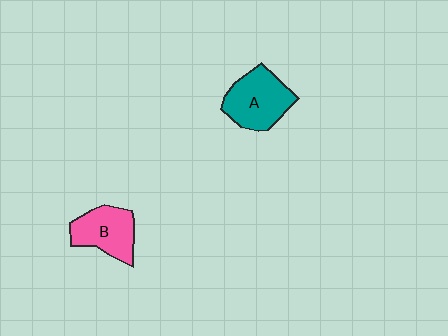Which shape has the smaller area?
Shape B (pink).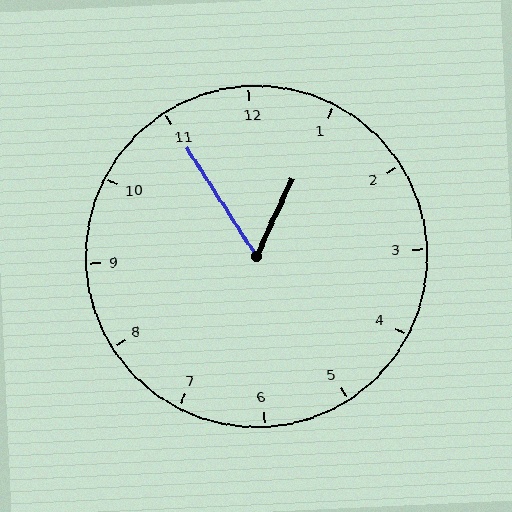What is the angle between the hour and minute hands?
Approximately 58 degrees.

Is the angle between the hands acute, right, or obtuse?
It is acute.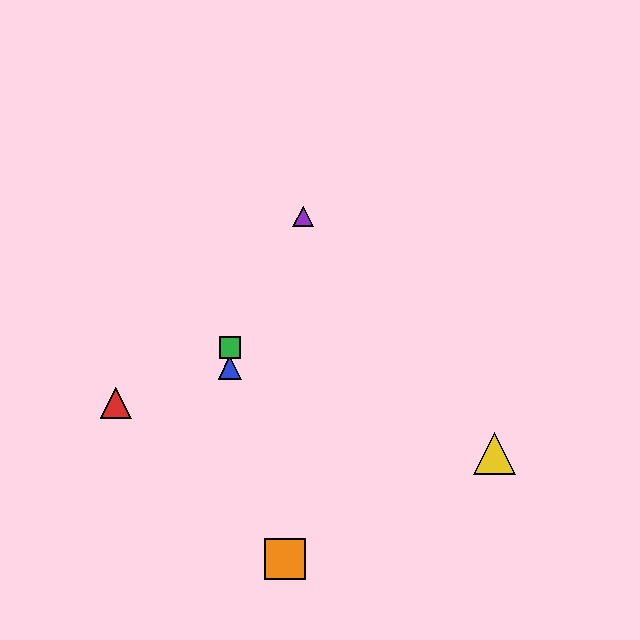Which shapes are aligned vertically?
The blue triangle, the green square are aligned vertically.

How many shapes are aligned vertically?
2 shapes (the blue triangle, the green square) are aligned vertically.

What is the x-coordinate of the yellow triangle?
The yellow triangle is at x≈495.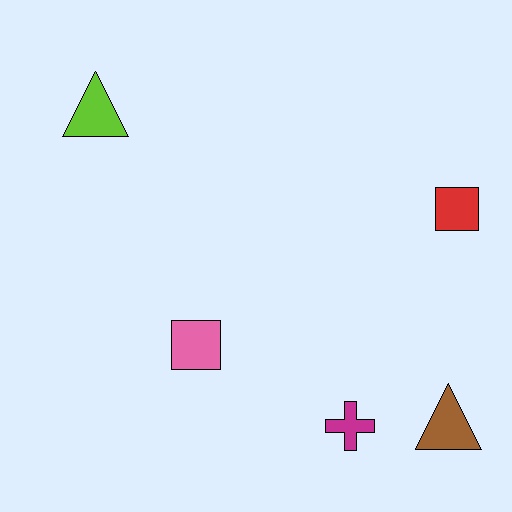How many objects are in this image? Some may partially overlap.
There are 5 objects.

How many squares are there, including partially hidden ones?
There are 2 squares.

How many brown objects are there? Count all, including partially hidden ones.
There is 1 brown object.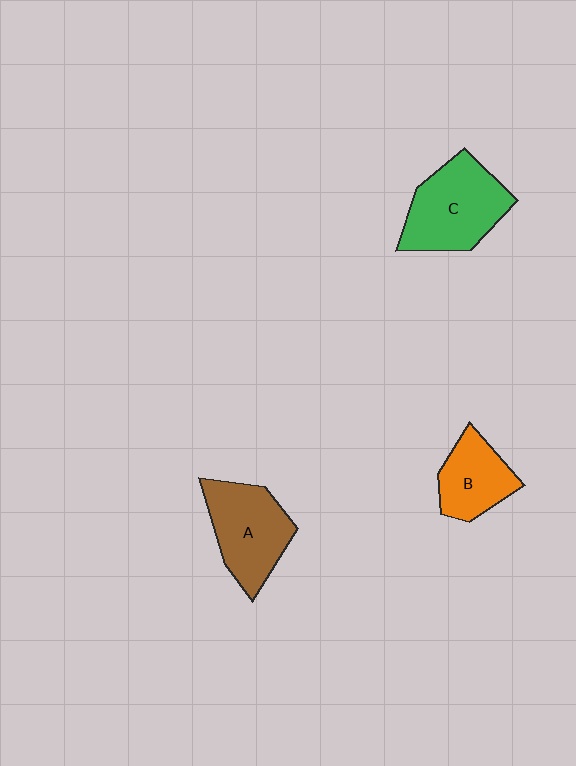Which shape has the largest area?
Shape C (green).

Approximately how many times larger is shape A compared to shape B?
Approximately 1.3 times.